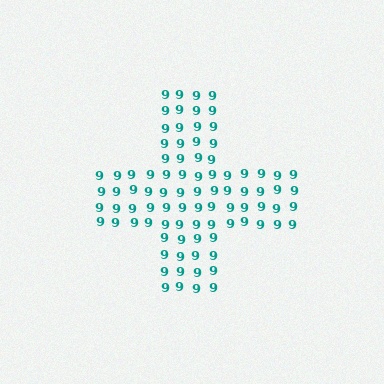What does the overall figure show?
The overall figure shows a cross.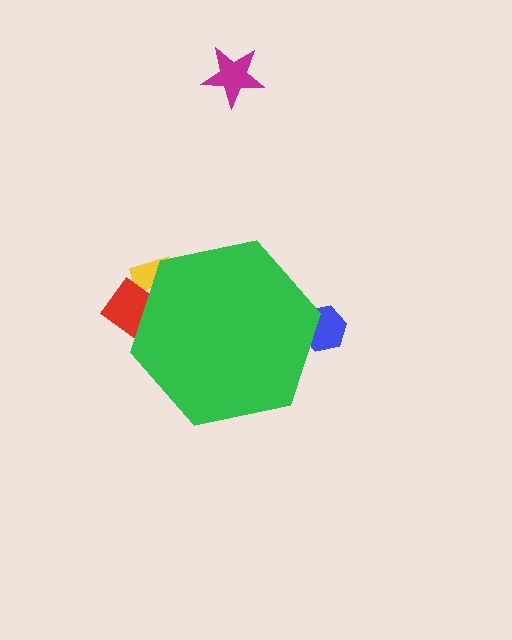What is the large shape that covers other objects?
A green hexagon.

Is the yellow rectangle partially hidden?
Yes, the yellow rectangle is partially hidden behind the green hexagon.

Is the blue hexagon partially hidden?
Yes, the blue hexagon is partially hidden behind the green hexagon.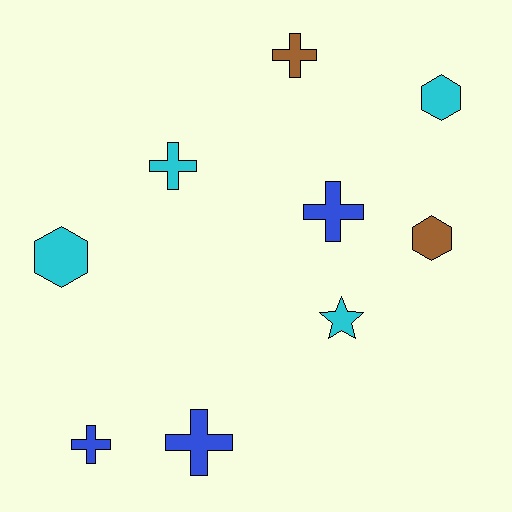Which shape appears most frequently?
Cross, with 5 objects.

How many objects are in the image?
There are 9 objects.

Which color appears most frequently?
Cyan, with 4 objects.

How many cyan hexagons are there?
There are 2 cyan hexagons.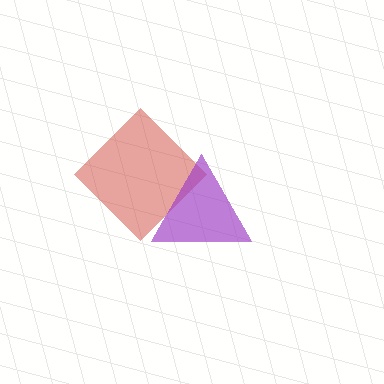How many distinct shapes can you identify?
There are 2 distinct shapes: a red diamond, a purple triangle.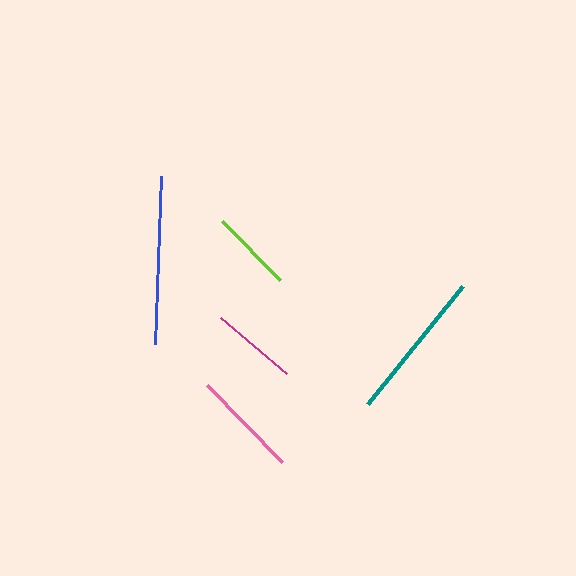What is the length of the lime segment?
The lime segment is approximately 82 pixels long.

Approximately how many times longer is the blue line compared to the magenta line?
The blue line is approximately 2.0 times the length of the magenta line.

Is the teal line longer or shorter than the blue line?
The blue line is longer than the teal line.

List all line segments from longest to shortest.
From longest to shortest: blue, teal, pink, magenta, lime.